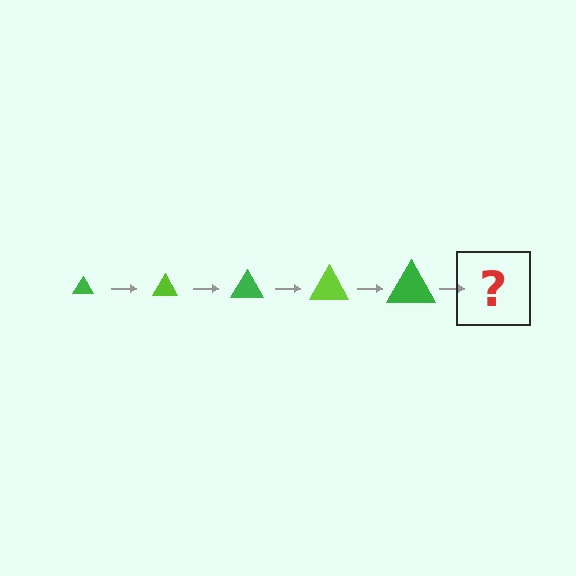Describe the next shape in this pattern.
It should be a lime triangle, larger than the previous one.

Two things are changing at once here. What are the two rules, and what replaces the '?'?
The two rules are that the triangle grows larger each step and the color cycles through green and lime. The '?' should be a lime triangle, larger than the previous one.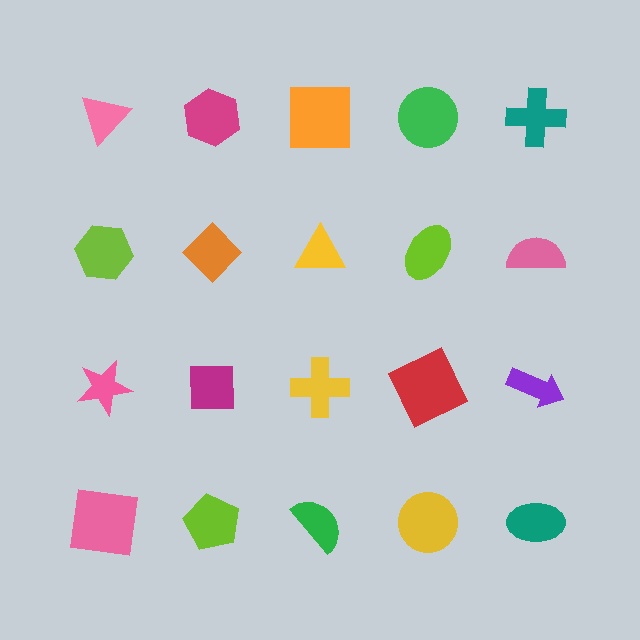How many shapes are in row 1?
5 shapes.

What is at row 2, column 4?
A lime ellipse.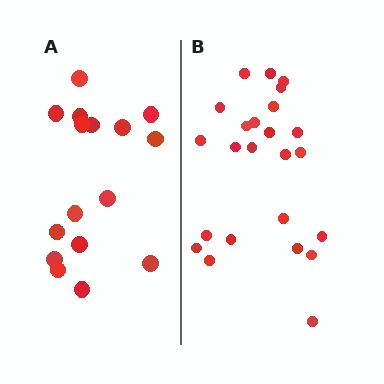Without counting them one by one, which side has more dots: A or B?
Region B (the right region) has more dots.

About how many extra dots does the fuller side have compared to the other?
Region B has roughly 8 or so more dots than region A.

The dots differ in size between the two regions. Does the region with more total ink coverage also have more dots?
No. Region A has more total ink coverage because its dots are larger, but region B actually contains more individual dots. Total area can be misleading — the number of items is what matters here.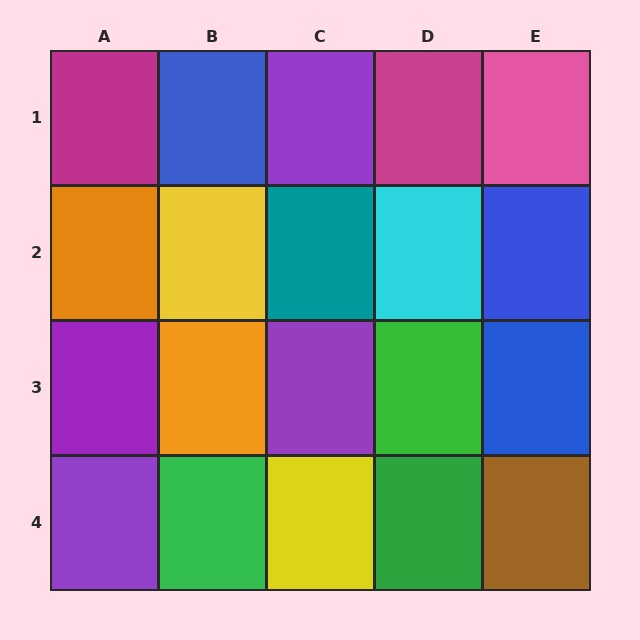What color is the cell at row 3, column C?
Purple.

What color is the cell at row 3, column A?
Purple.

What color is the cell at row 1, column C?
Purple.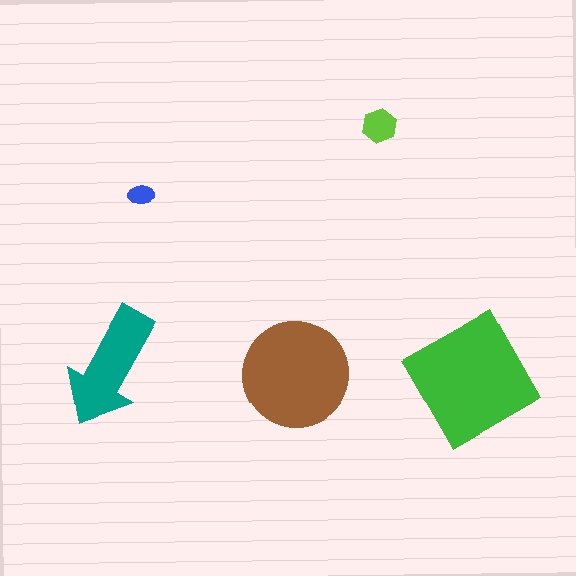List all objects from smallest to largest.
The blue ellipse, the lime hexagon, the teal arrow, the brown circle, the green square.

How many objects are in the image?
There are 5 objects in the image.